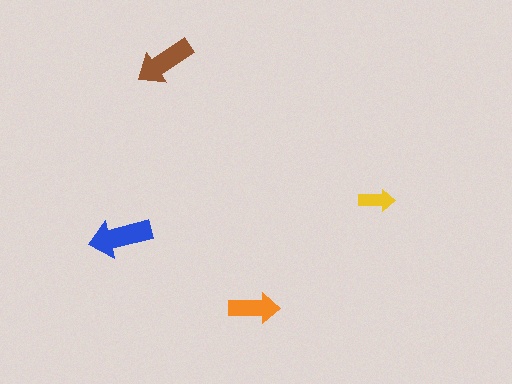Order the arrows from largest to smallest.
the blue one, the brown one, the orange one, the yellow one.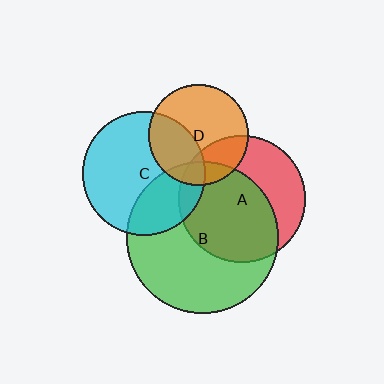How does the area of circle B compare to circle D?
Approximately 2.3 times.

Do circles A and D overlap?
Yes.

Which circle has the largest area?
Circle B (green).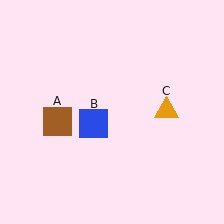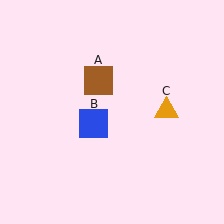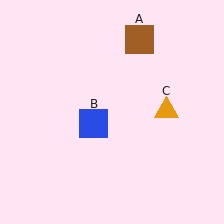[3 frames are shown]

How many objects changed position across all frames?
1 object changed position: brown square (object A).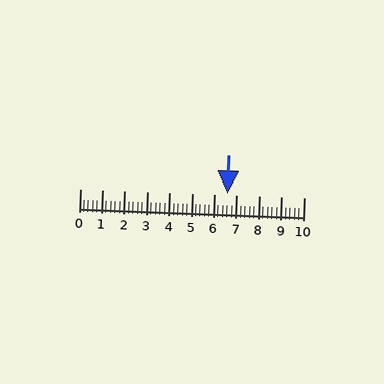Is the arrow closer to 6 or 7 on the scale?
The arrow is closer to 7.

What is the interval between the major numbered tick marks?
The major tick marks are spaced 1 units apart.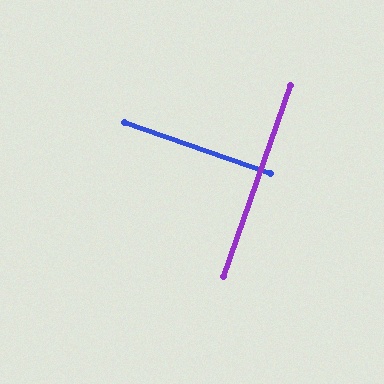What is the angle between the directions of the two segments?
Approximately 90 degrees.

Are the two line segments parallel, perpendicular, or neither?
Perpendicular — they meet at approximately 90°.